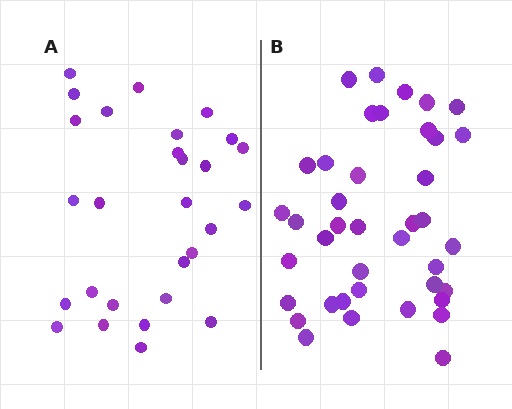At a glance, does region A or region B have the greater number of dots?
Region B (the right region) has more dots.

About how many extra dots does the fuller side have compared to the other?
Region B has roughly 12 or so more dots than region A.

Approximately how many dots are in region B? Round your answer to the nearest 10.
About 40 dots.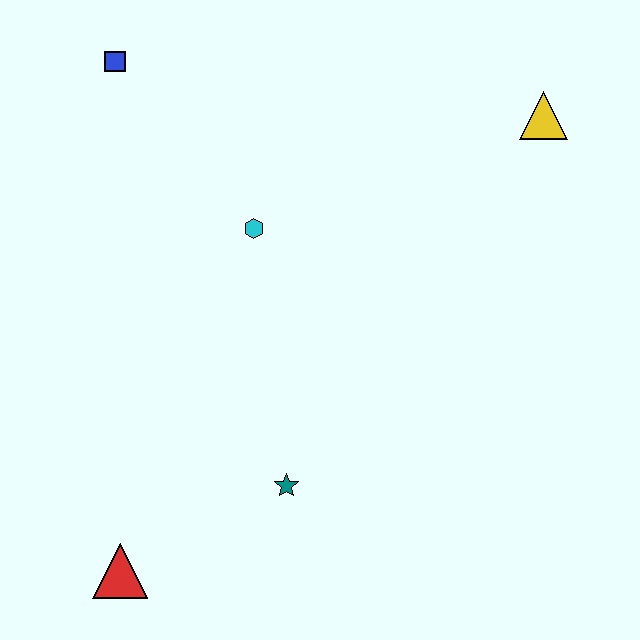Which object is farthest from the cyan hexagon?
The red triangle is farthest from the cyan hexagon.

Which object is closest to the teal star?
The red triangle is closest to the teal star.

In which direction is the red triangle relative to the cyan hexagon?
The red triangle is below the cyan hexagon.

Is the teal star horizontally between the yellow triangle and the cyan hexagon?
Yes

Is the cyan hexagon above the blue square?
No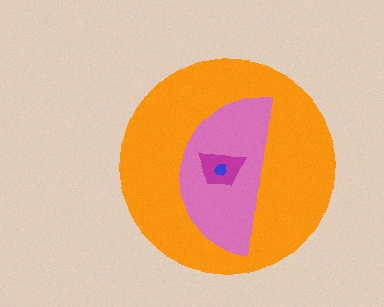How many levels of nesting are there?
4.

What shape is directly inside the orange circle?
The pink semicircle.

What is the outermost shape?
The orange circle.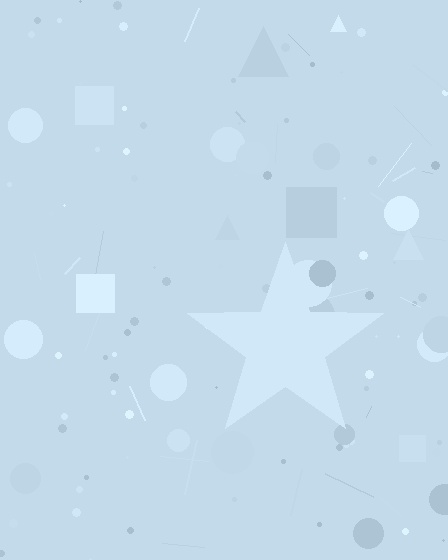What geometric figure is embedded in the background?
A star is embedded in the background.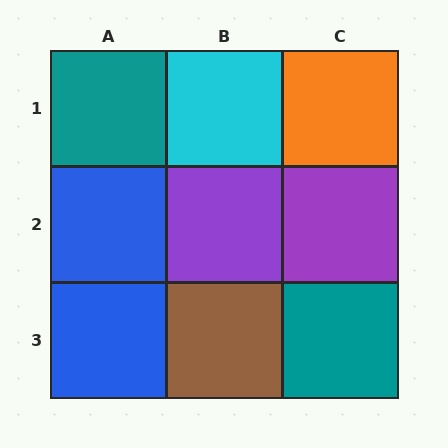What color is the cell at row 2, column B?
Purple.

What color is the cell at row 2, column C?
Purple.